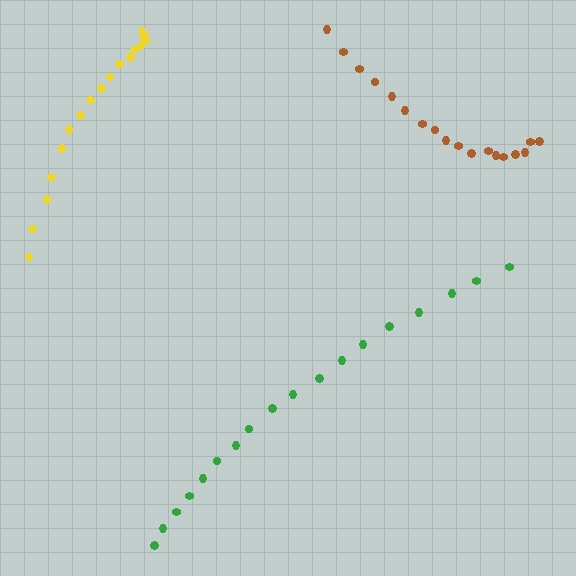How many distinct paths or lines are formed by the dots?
There are 3 distinct paths.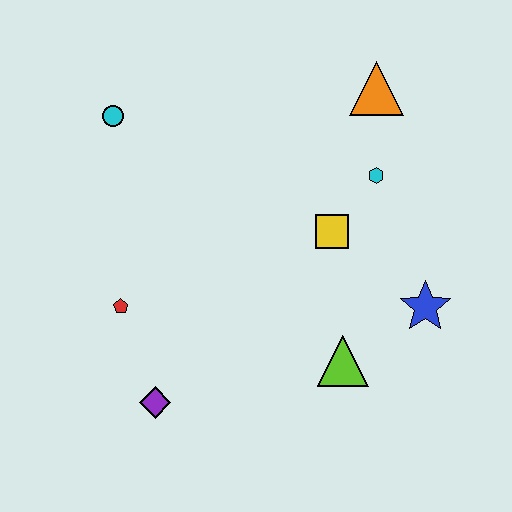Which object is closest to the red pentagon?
The purple diamond is closest to the red pentagon.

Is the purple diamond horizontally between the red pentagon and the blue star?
Yes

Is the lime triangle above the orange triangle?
No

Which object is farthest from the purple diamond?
The orange triangle is farthest from the purple diamond.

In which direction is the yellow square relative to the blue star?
The yellow square is to the left of the blue star.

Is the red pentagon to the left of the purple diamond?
Yes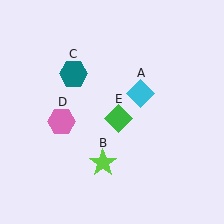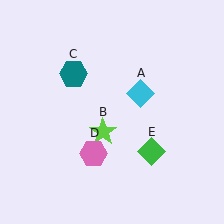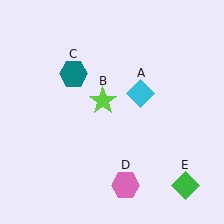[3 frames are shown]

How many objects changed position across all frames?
3 objects changed position: lime star (object B), pink hexagon (object D), green diamond (object E).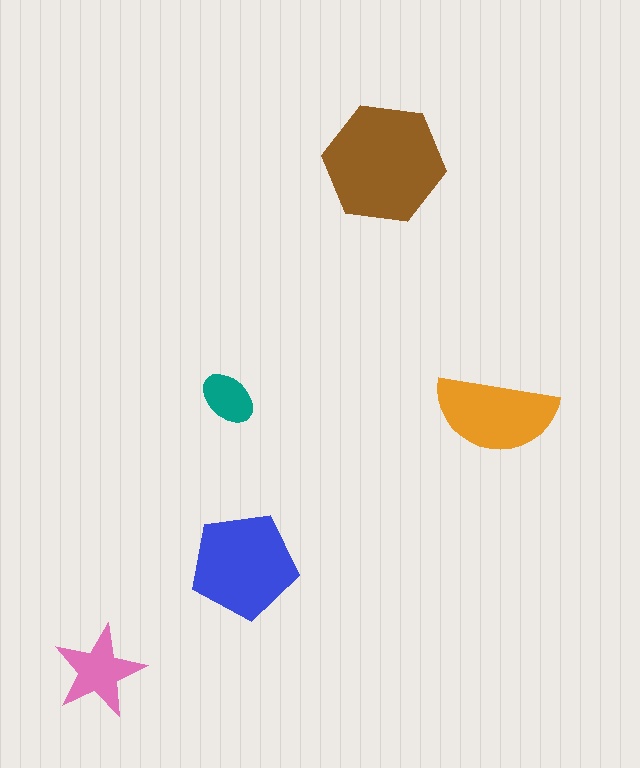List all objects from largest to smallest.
The brown hexagon, the blue pentagon, the orange semicircle, the pink star, the teal ellipse.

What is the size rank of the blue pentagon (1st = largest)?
2nd.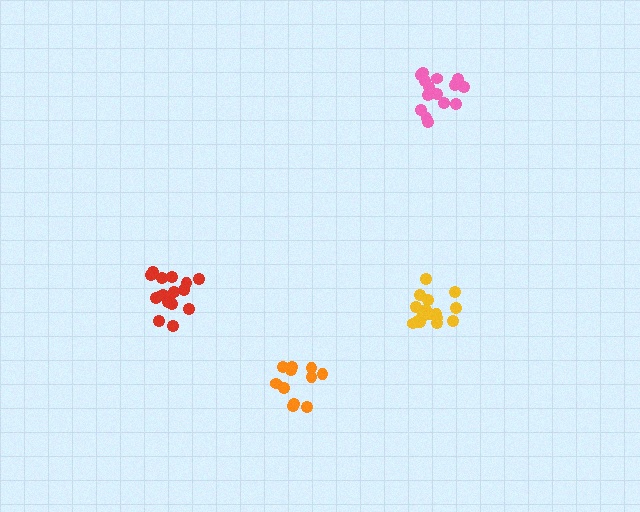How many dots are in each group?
Group 1: 16 dots, Group 2: 17 dots, Group 3: 15 dots, Group 4: 11 dots (59 total).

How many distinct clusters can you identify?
There are 4 distinct clusters.